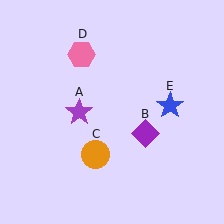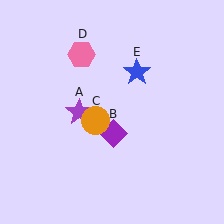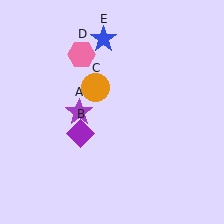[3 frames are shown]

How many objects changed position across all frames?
3 objects changed position: purple diamond (object B), orange circle (object C), blue star (object E).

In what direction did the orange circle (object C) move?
The orange circle (object C) moved up.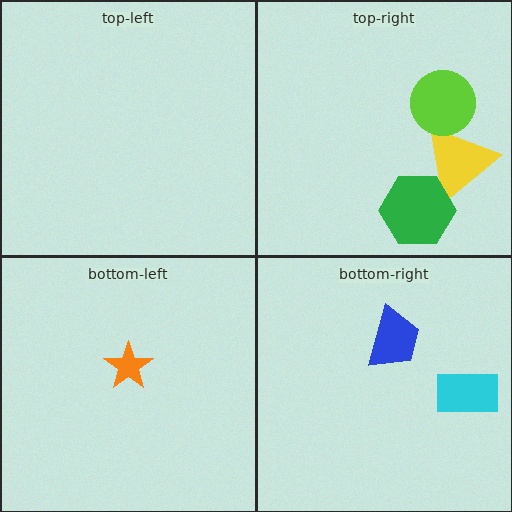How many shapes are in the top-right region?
3.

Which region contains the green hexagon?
The top-right region.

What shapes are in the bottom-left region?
The orange star.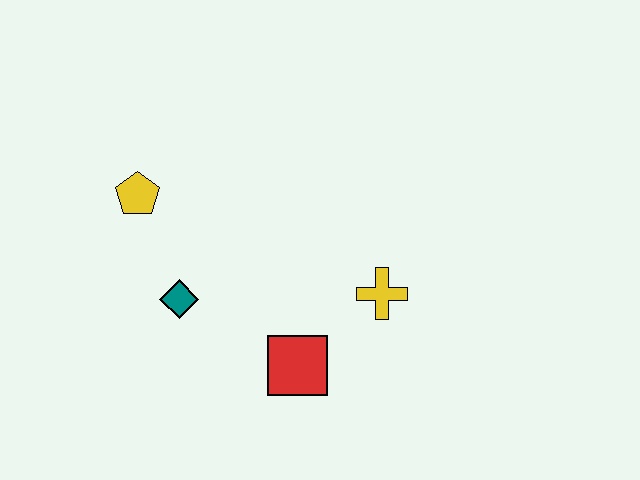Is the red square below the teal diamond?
Yes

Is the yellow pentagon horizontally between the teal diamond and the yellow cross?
No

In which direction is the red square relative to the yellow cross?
The red square is to the left of the yellow cross.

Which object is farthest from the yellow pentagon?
The yellow cross is farthest from the yellow pentagon.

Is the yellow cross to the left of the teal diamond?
No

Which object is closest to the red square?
The yellow cross is closest to the red square.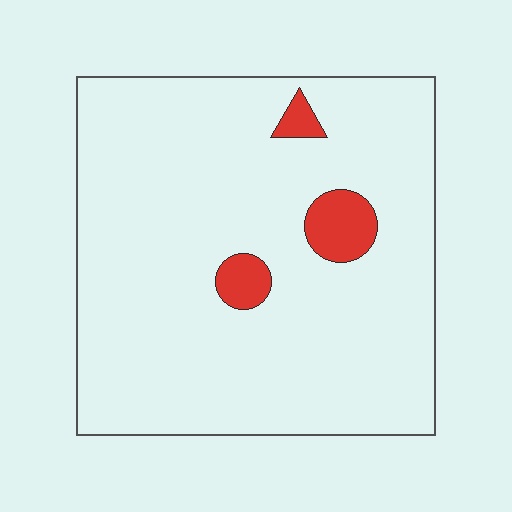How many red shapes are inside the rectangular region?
3.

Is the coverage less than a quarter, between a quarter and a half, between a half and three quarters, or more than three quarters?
Less than a quarter.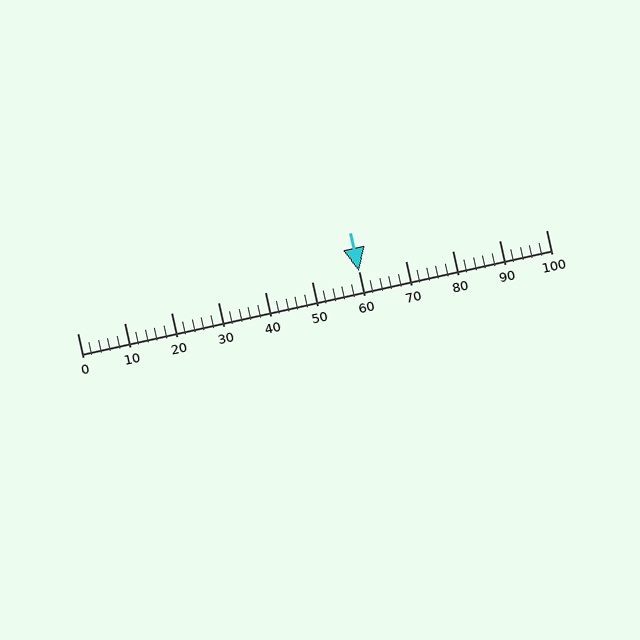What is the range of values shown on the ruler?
The ruler shows values from 0 to 100.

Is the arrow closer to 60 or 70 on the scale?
The arrow is closer to 60.